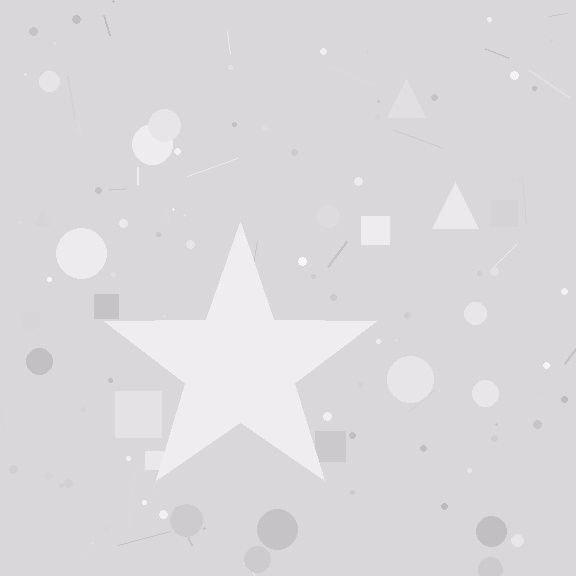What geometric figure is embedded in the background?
A star is embedded in the background.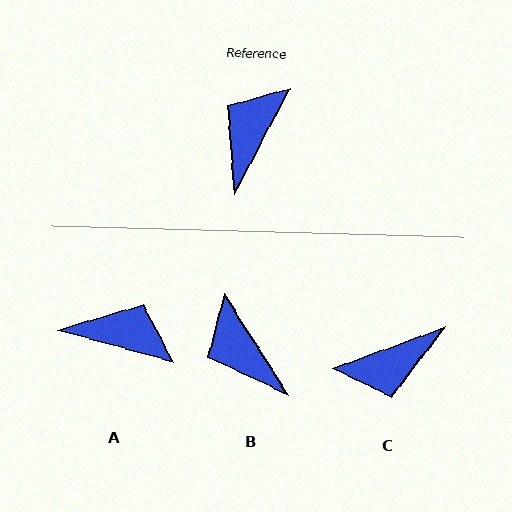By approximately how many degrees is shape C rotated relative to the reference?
Approximately 138 degrees counter-clockwise.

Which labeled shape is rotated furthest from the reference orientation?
C, about 138 degrees away.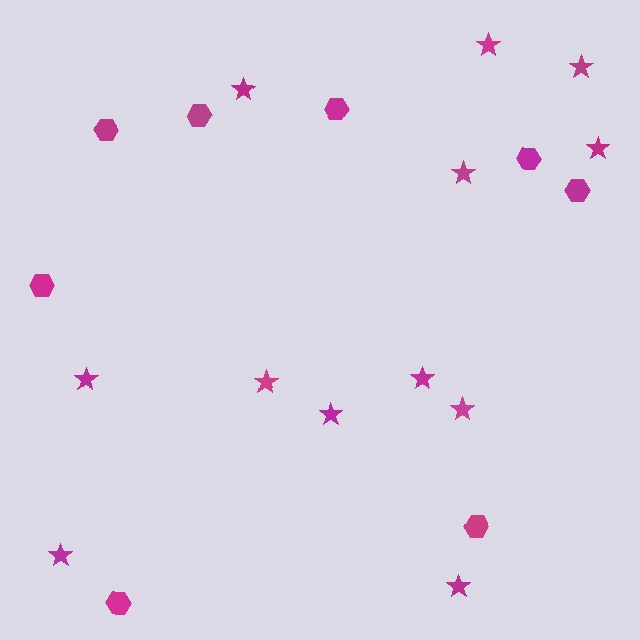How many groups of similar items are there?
There are 2 groups: one group of stars (12) and one group of hexagons (8).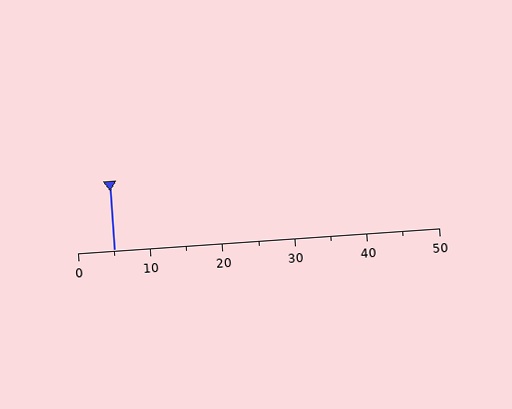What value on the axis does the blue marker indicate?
The marker indicates approximately 5.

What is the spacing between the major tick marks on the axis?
The major ticks are spaced 10 apart.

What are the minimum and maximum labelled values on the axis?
The axis runs from 0 to 50.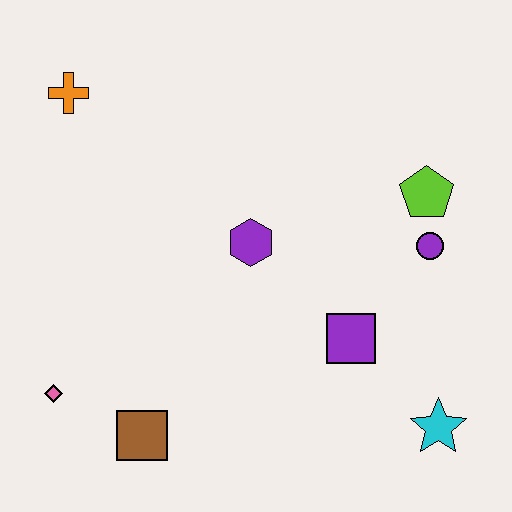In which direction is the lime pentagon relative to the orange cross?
The lime pentagon is to the right of the orange cross.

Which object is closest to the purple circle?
The lime pentagon is closest to the purple circle.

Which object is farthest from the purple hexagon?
The cyan star is farthest from the purple hexagon.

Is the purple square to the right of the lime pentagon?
No